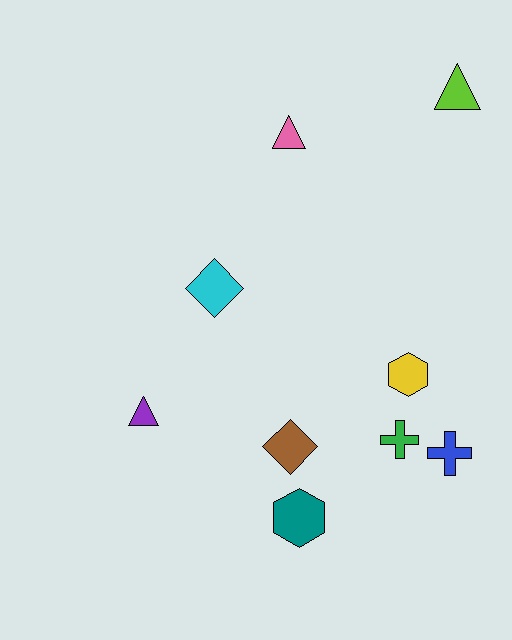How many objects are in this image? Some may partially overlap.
There are 9 objects.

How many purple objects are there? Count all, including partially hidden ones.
There is 1 purple object.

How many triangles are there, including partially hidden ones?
There are 3 triangles.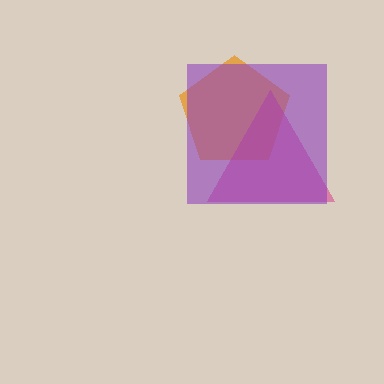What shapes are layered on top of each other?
The layered shapes are: an orange pentagon, a magenta triangle, a purple square.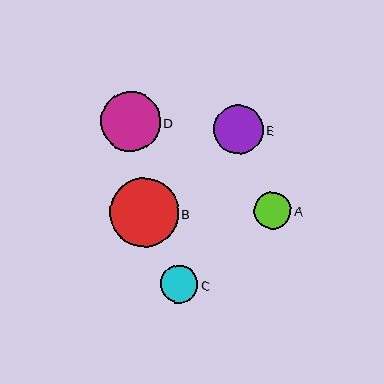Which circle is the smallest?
Circle A is the smallest with a size of approximately 37 pixels.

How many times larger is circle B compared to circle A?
Circle B is approximately 1.9 times the size of circle A.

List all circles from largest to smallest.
From largest to smallest: B, D, E, C, A.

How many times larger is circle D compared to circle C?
Circle D is approximately 1.6 times the size of circle C.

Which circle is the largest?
Circle B is the largest with a size of approximately 69 pixels.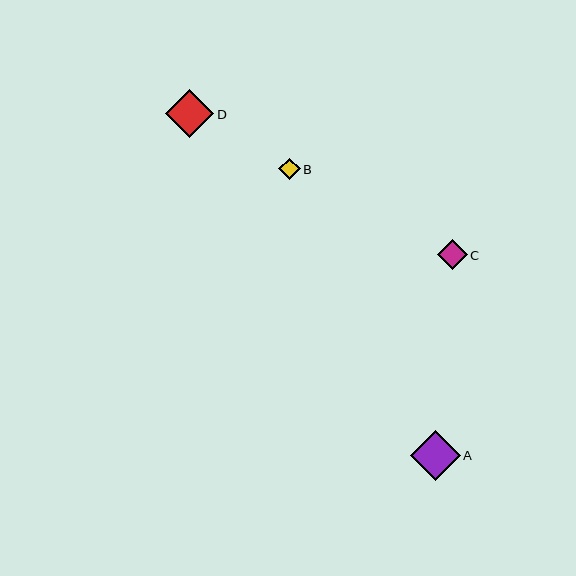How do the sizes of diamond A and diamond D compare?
Diamond A and diamond D are approximately the same size.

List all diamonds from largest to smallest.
From largest to smallest: A, D, C, B.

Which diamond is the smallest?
Diamond B is the smallest with a size of approximately 21 pixels.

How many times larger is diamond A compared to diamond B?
Diamond A is approximately 2.4 times the size of diamond B.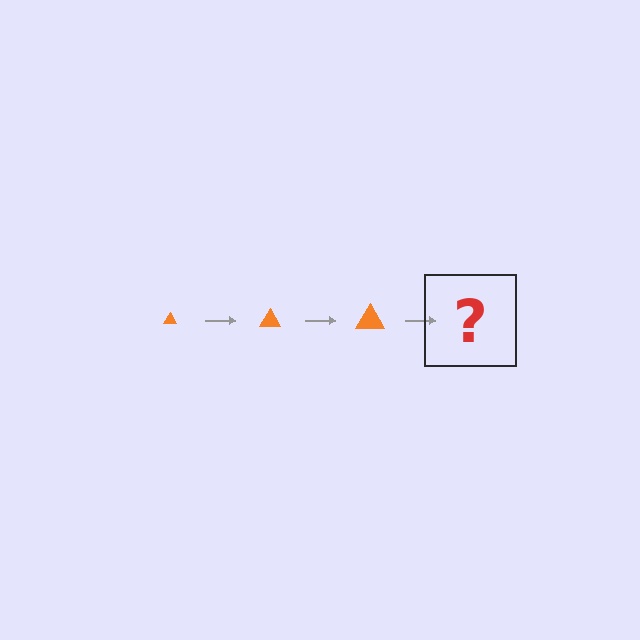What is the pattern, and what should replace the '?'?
The pattern is that the triangle gets progressively larger each step. The '?' should be an orange triangle, larger than the previous one.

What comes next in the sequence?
The next element should be an orange triangle, larger than the previous one.